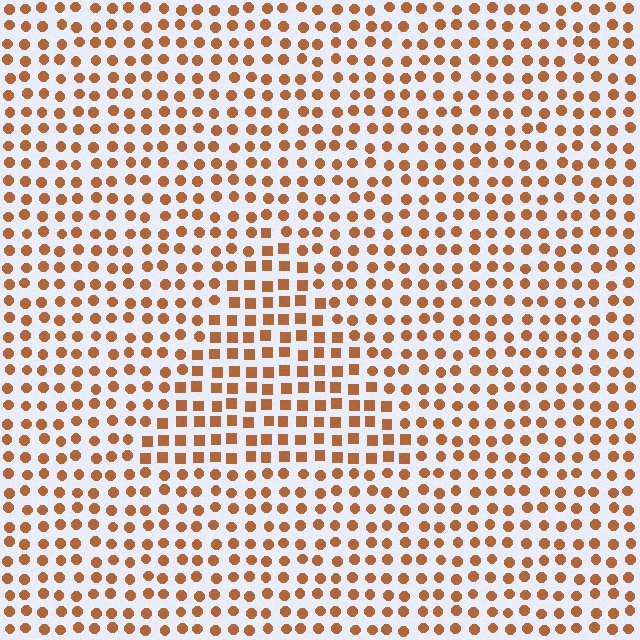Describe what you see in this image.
The image is filled with small brown elements arranged in a uniform grid. A triangle-shaped region contains squares, while the surrounding area contains circles. The boundary is defined purely by the change in element shape.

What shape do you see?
I see a triangle.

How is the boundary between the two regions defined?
The boundary is defined by a change in element shape: squares inside vs. circles outside. All elements share the same color and spacing.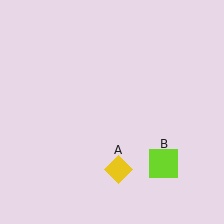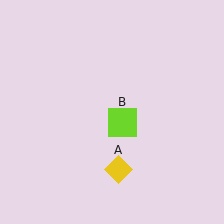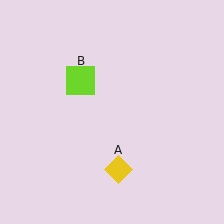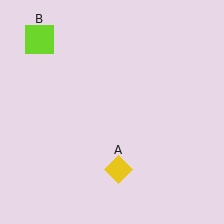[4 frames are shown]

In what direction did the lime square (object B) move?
The lime square (object B) moved up and to the left.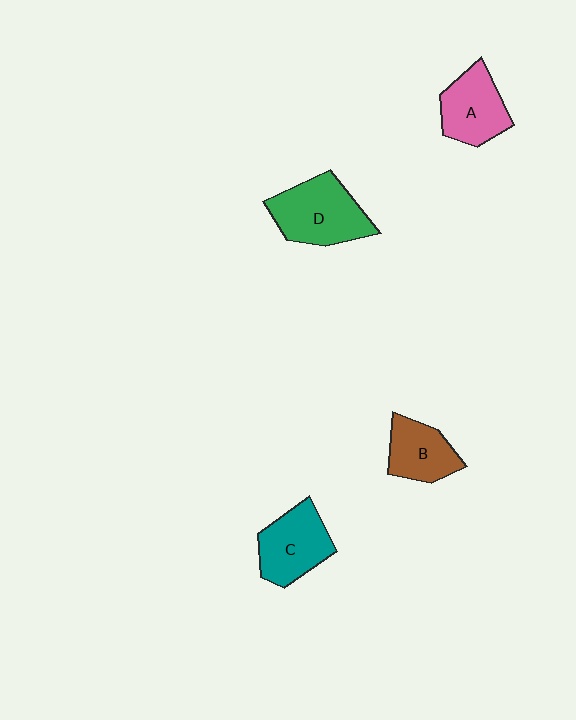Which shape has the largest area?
Shape D (green).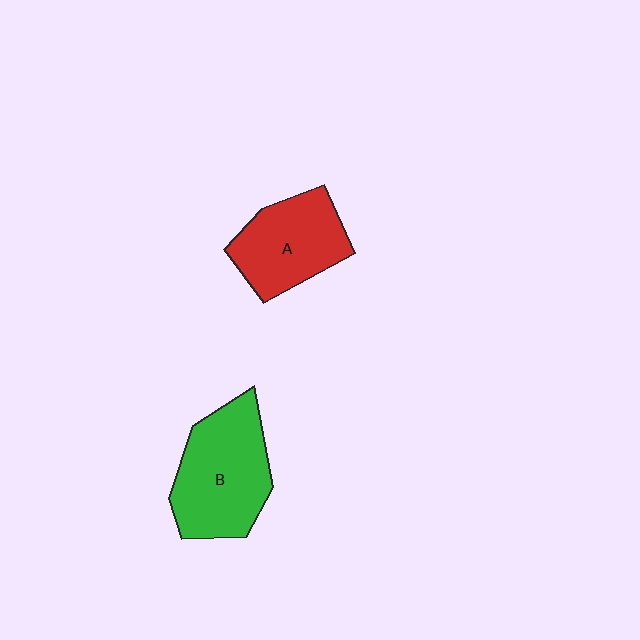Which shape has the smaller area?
Shape A (red).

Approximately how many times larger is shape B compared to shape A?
Approximately 1.3 times.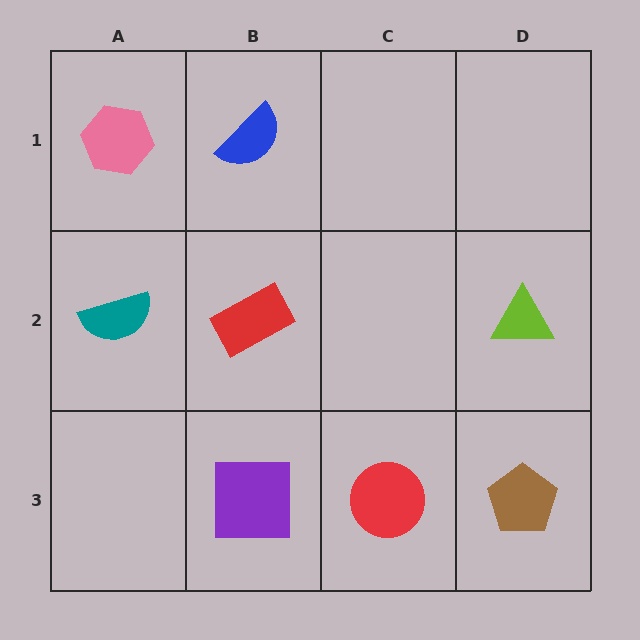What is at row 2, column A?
A teal semicircle.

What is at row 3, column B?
A purple square.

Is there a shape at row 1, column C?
No, that cell is empty.